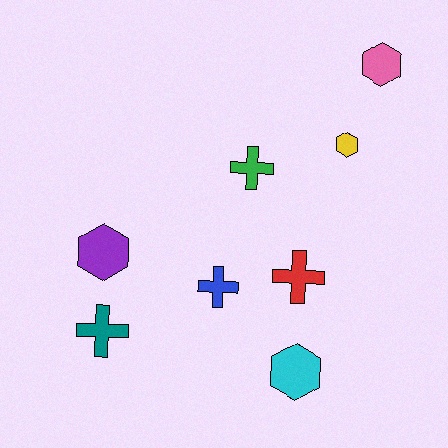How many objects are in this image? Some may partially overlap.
There are 8 objects.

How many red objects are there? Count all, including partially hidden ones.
There is 1 red object.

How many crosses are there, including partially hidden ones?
There are 4 crosses.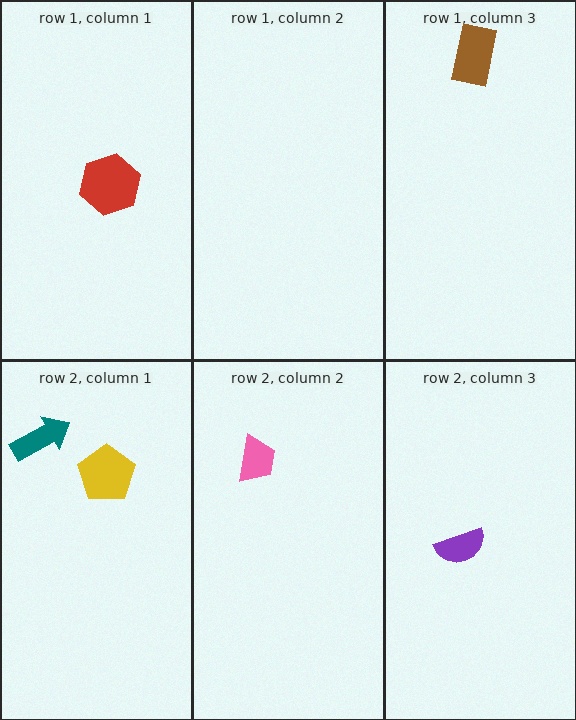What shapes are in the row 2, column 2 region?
The pink trapezoid.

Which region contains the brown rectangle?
The row 1, column 3 region.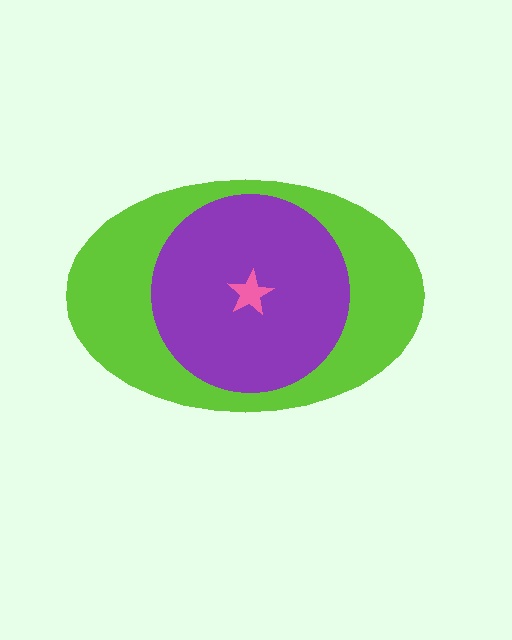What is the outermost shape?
The lime ellipse.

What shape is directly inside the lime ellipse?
The purple circle.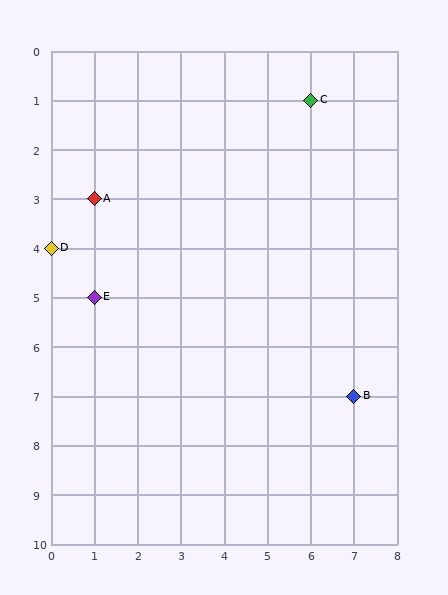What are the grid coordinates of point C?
Point C is at grid coordinates (6, 1).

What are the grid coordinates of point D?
Point D is at grid coordinates (0, 4).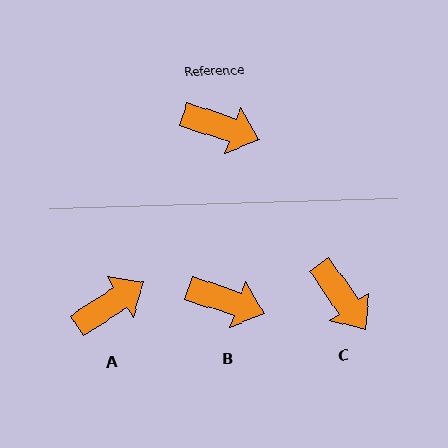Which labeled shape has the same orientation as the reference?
B.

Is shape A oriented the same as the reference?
No, it is off by about 52 degrees.